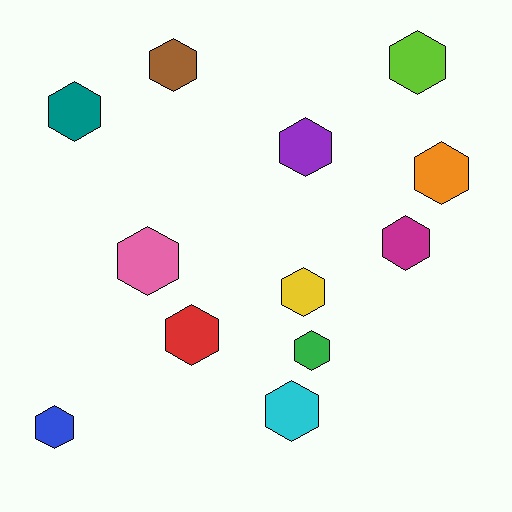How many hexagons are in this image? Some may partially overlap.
There are 12 hexagons.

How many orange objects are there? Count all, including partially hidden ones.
There is 1 orange object.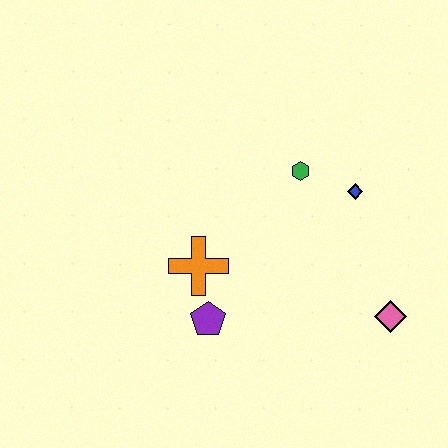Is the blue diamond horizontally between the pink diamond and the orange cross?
Yes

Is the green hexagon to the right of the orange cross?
Yes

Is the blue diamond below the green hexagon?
Yes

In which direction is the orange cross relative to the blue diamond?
The orange cross is to the left of the blue diamond.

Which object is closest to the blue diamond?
The green hexagon is closest to the blue diamond.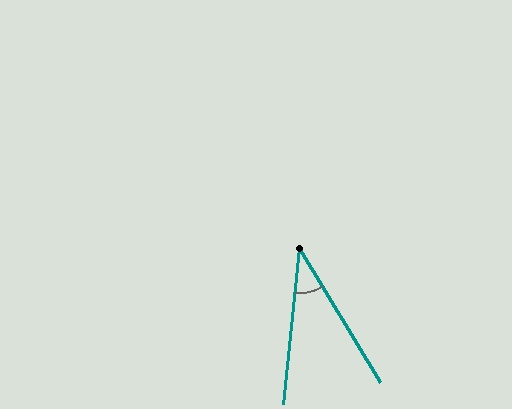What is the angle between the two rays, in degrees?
Approximately 37 degrees.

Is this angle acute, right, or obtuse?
It is acute.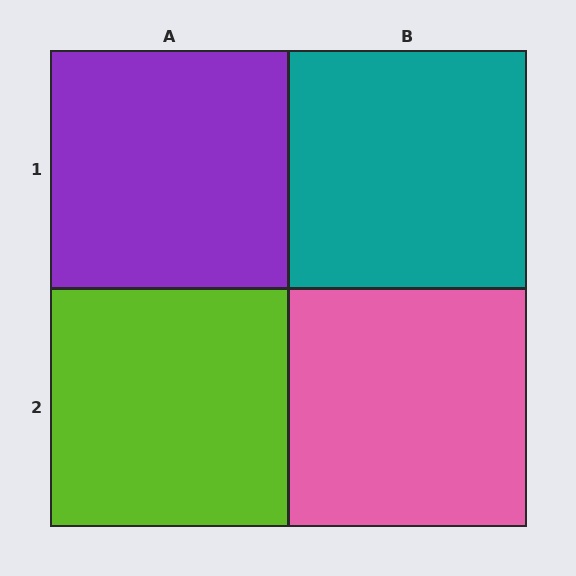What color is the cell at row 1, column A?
Purple.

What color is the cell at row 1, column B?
Teal.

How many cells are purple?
1 cell is purple.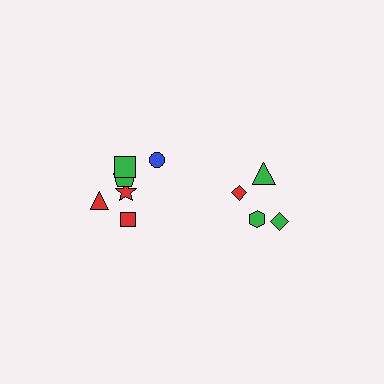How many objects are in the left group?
There are 6 objects.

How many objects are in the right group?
There are 4 objects.